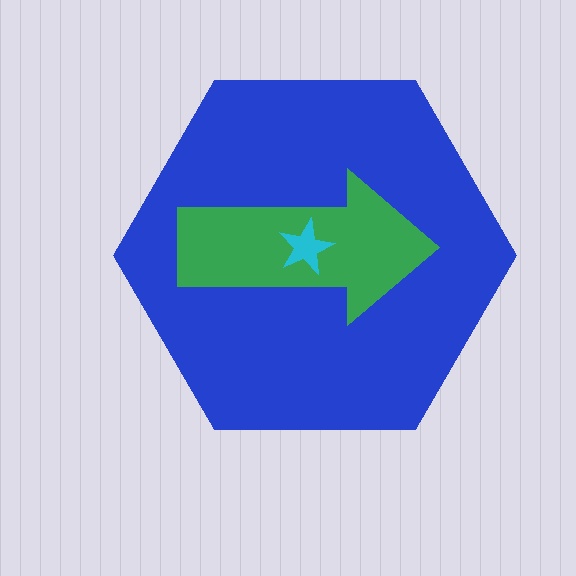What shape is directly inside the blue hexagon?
The green arrow.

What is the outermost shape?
The blue hexagon.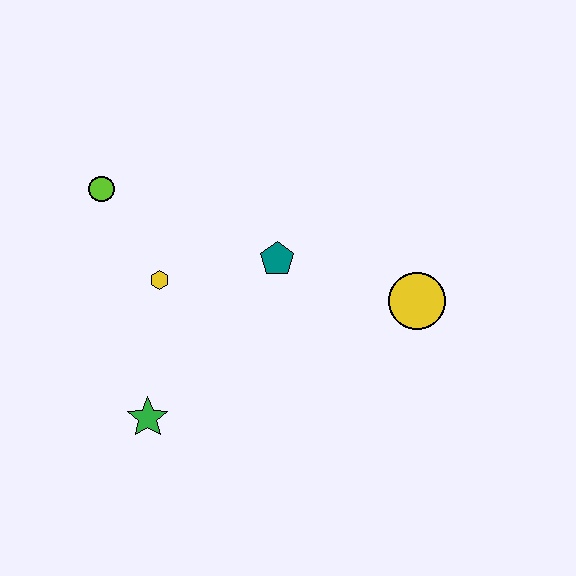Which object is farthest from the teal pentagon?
The green star is farthest from the teal pentagon.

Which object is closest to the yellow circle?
The teal pentagon is closest to the yellow circle.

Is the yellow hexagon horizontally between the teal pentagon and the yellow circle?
No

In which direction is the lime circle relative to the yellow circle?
The lime circle is to the left of the yellow circle.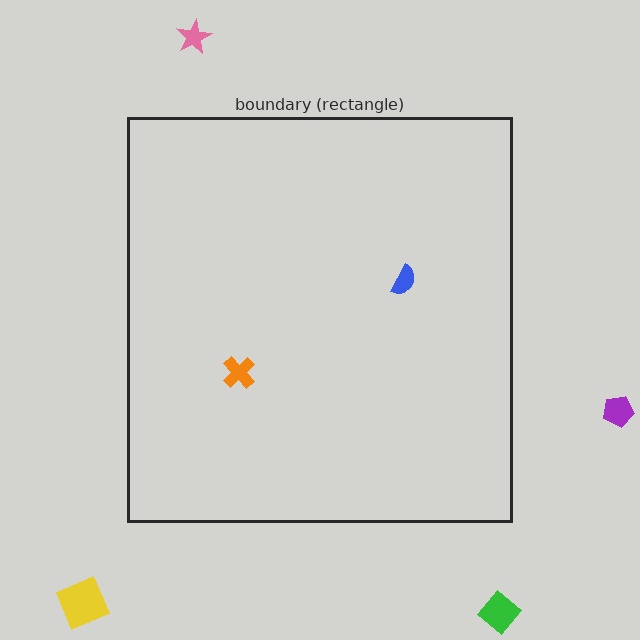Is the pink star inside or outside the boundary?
Outside.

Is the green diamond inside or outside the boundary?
Outside.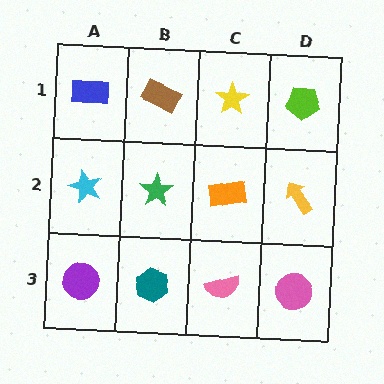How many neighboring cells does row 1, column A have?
2.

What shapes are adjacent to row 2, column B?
A brown rectangle (row 1, column B), a teal hexagon (row 3, column B), a cyan star (row 2, column A), an orange rectangle (row 2, column C).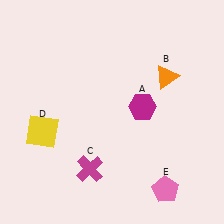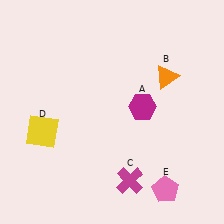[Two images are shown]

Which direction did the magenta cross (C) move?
The magenta cross (C) moved right.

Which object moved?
The magenta cross (C) moved right.